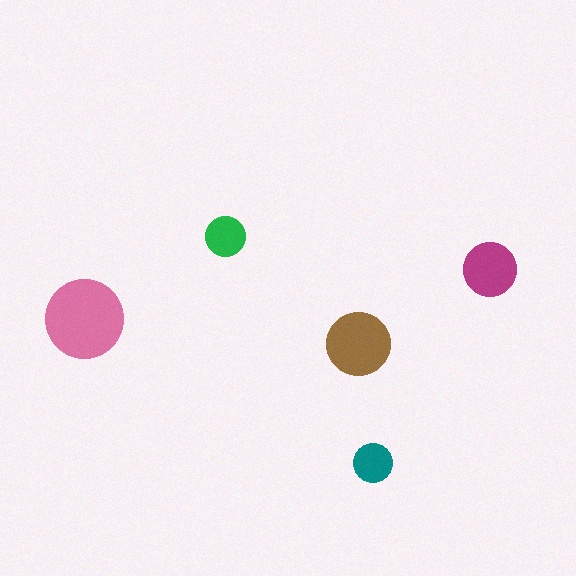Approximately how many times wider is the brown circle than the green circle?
About 1.5 times wider.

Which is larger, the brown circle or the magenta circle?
The brown one.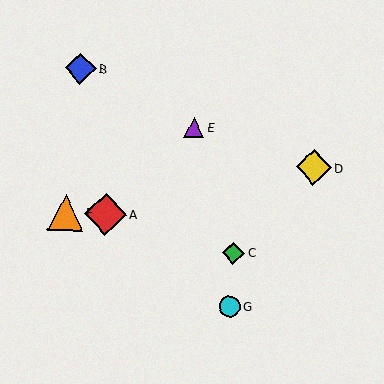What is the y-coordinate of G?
Object G is at y≈306.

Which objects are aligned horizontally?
Objects A, F are aligned horizontally.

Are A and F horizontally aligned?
Yes, both are at y≈214.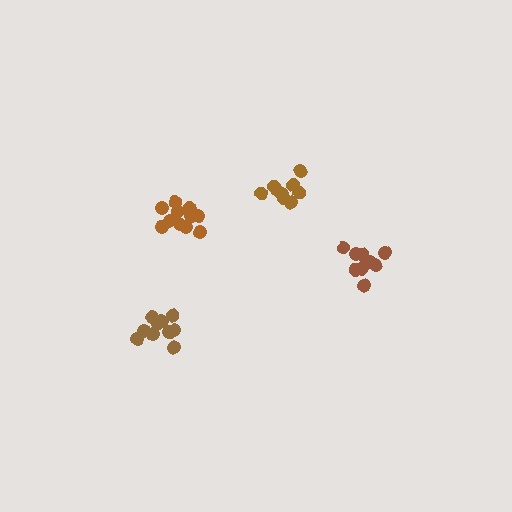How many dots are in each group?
Group 1: 9 dots, Group 2: 12 dots, Group 3: 12 dots, Group 4: 9 dots (42 total).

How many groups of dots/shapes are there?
There are 4 groups.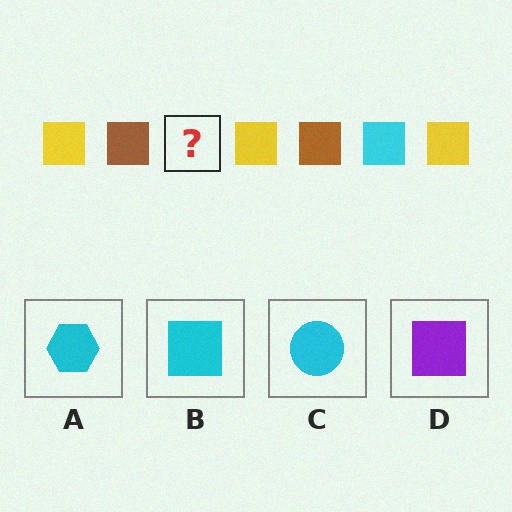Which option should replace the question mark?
Option B.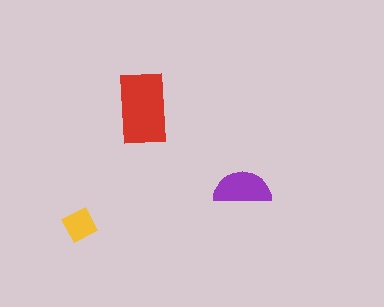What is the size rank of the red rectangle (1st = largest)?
1st.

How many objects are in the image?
There are 3 objects in the image.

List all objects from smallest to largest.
The yellow square, the purple semicircle, the red rectangle.